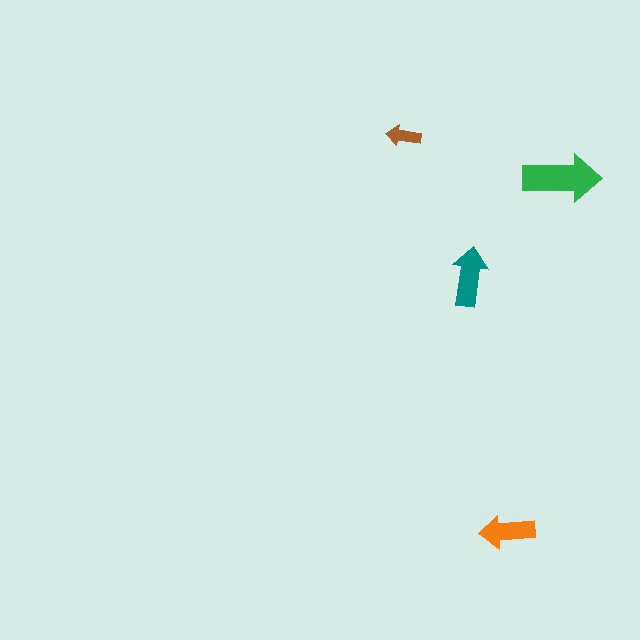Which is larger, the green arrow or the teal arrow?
The green one.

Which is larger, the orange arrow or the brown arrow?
The orange one.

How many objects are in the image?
There are 4 objects in the image.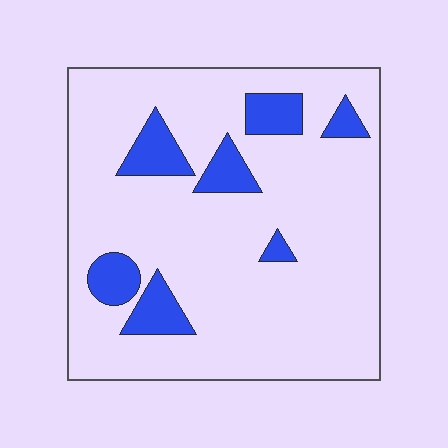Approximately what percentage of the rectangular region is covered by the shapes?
Approximately 15%.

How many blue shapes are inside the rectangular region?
7.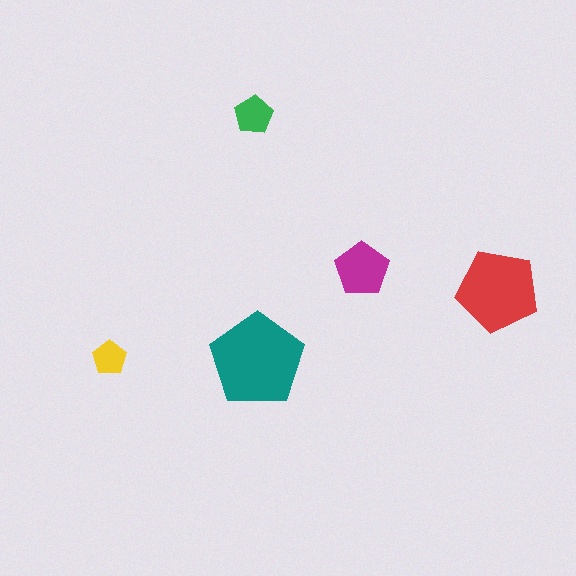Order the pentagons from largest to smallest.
the teal one, the red one, the magenta one, the green one, the yellow one.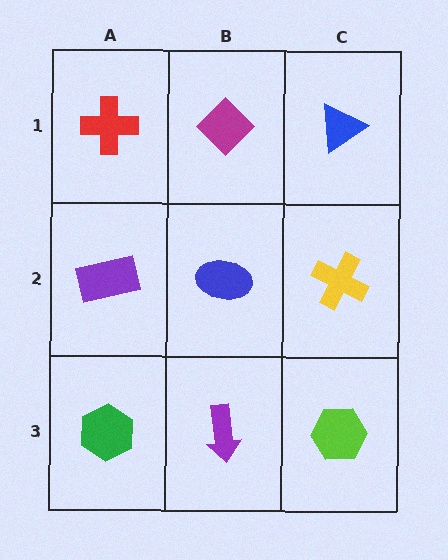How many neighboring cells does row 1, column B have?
3.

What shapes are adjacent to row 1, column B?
A blue ellipse (row 2, column B), a red cross (row 1, column A), a blue triangle (row 1, column C).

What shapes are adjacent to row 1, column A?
A purple rectangle (row 2, column A), a magenta diamond (row 1, column B).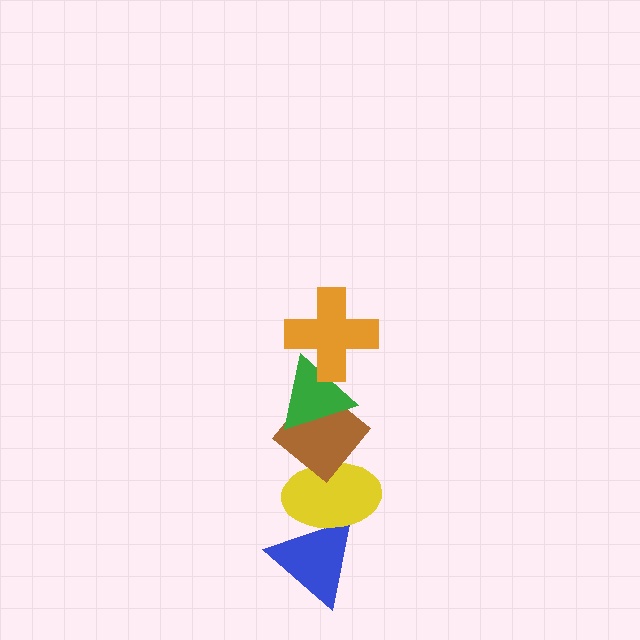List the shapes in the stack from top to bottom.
From top to bottom: the orange cross, the green triangle, the brown diamond, the yellow ellipse, the blue triangle.